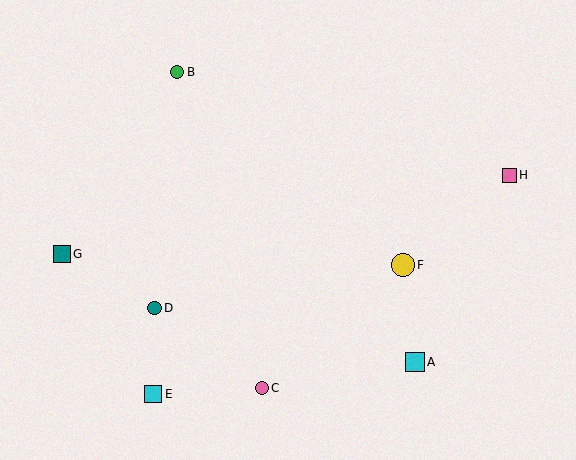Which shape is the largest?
The yellow circle (labeled F) is the largest.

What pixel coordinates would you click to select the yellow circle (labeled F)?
Click at (403, 265) to select the yellow circle F.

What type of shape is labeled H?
Shape H is a pink square.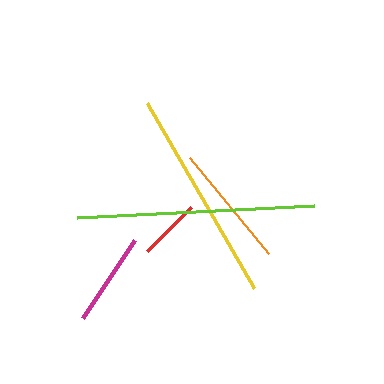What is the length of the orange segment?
The orange segment is approximately 124 pixels long.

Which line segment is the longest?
The lime line is the longest at approximately 237 pixels.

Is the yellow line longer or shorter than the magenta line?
The yellow line is longer than the magenta line.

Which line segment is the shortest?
The red line is the shortest at approximately 62 pixels.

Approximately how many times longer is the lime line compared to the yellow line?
The lime line is approximately 1.1 times the length of the yellow line.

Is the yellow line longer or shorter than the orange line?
The yellow line is longer than the orange line.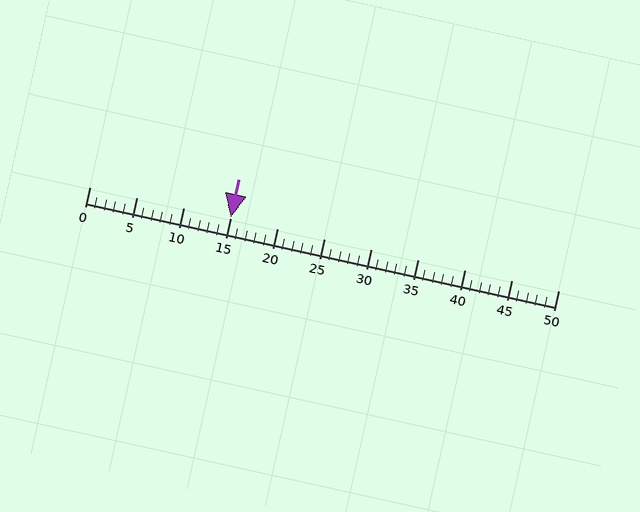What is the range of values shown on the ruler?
The ruler shows values from 0 to 50.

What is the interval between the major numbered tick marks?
The major tick marks are spaced 5 units apart.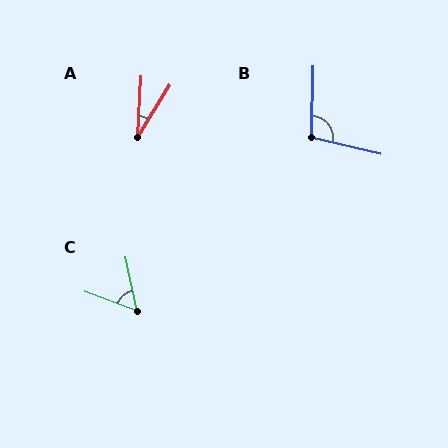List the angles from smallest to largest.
A (28°), C (58°), B (102°).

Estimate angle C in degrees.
Approximately 58 degrees.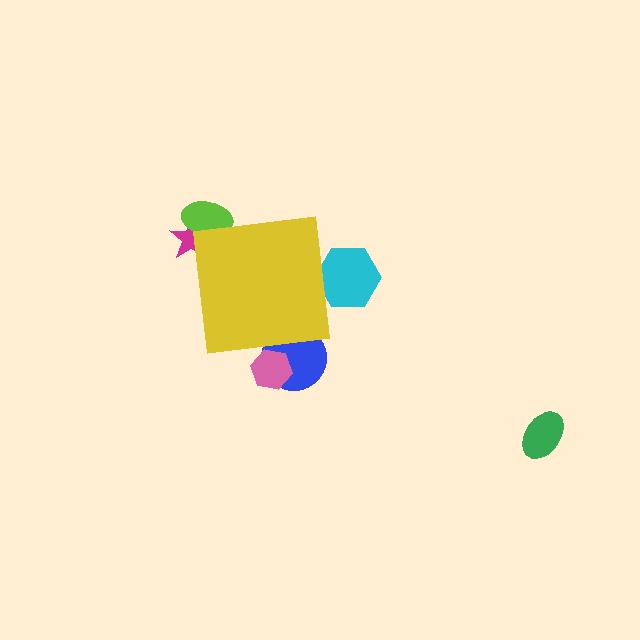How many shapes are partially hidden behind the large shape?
5 shapes are partially hidden.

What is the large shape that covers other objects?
A yellow square.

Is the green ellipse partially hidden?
No, the green ellipse is fully visible.